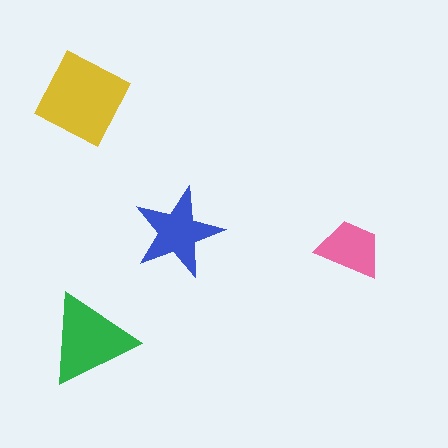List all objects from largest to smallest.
The yellow square, the green triangle, the blue star, the pink trapezoid.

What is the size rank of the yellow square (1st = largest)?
1st.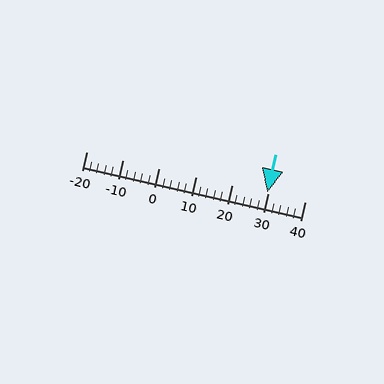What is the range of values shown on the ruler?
The ruler shows values from -20 to 40.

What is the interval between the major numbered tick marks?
The major tick marks are spaced 10 units apart.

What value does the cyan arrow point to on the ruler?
The cyan arrow points to approximately 30.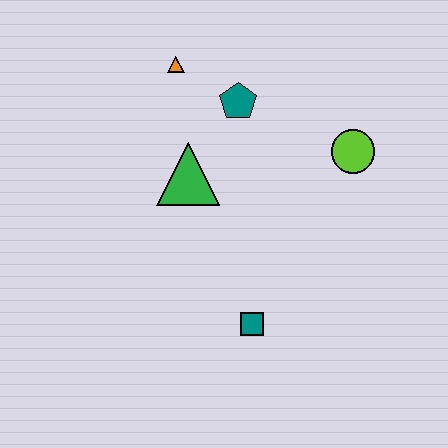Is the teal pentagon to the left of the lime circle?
Yes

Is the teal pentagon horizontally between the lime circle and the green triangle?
Yes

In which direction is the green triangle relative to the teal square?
The green triangle is above the teal square.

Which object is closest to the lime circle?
The teal pentagon is closest to the lime circle.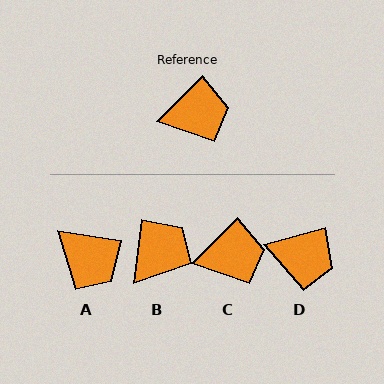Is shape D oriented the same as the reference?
No, it is off by about 30 degrees.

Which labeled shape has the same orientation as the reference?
C.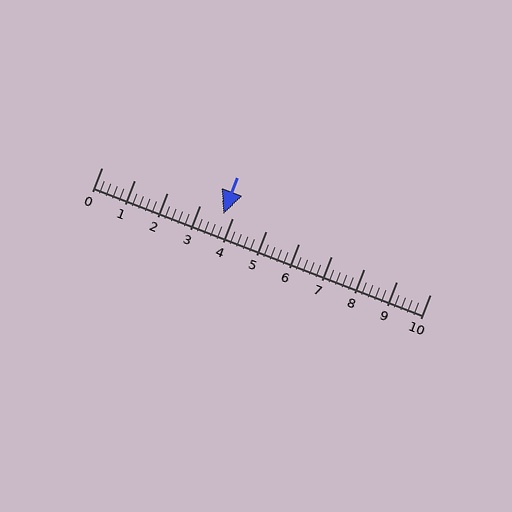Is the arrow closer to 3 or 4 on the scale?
The arrow is closer to 4.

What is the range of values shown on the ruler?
The ruler shows values from 0 to 10.